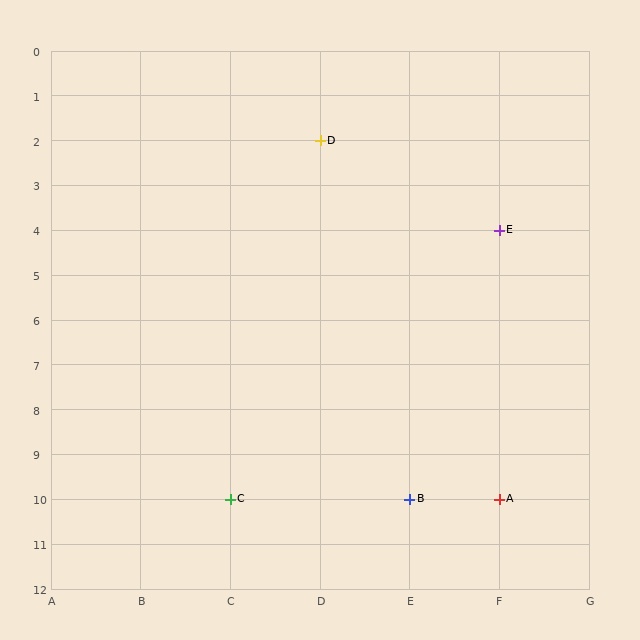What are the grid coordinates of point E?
Point E is at grid coordinates (F, 4).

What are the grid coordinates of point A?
Point A is at grid coordinates (F, 10).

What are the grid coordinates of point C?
Point C is at grid coordinates (C, 10).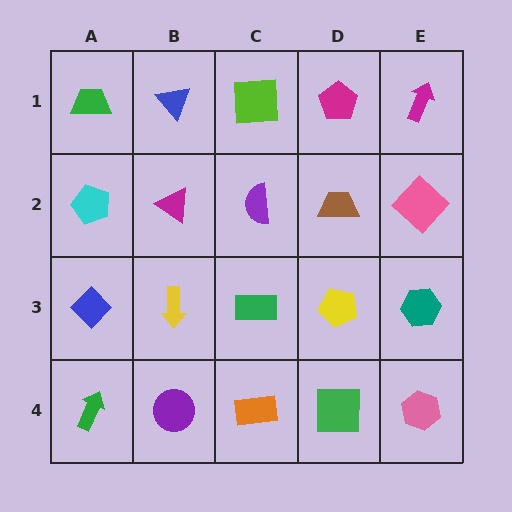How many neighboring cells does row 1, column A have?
2.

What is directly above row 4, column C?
A green rectangle.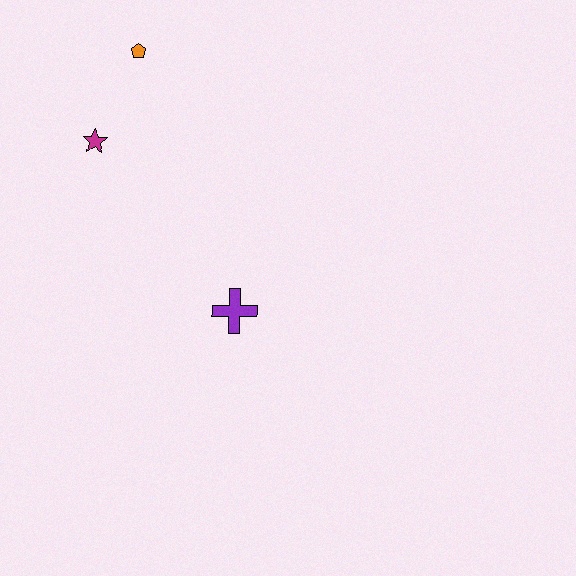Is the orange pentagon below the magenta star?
No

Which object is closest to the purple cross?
The magenta star is closest to the purple cross.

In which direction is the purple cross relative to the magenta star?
The purple cross is below the magenta star.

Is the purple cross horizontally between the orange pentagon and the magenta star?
No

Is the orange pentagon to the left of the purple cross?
Yes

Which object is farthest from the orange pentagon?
The purple cross is farthest from the orange pentagon.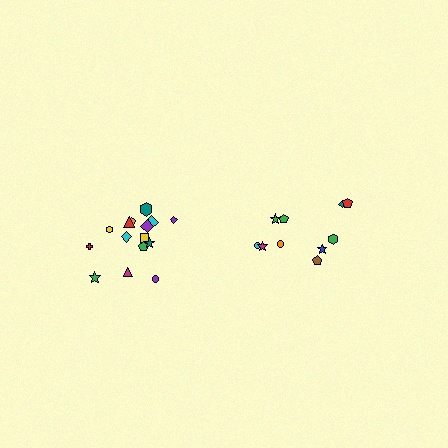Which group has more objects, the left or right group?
The left group.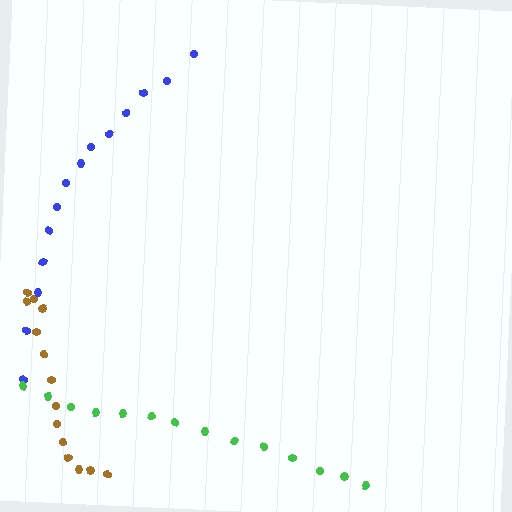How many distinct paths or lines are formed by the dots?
There are 3 distinct paths.